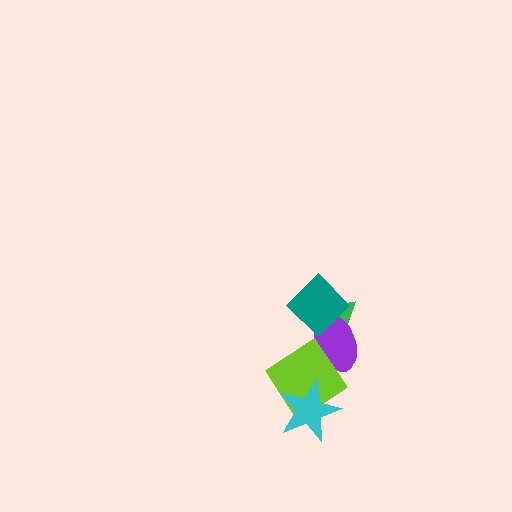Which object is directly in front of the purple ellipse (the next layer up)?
The lime diamond is directly in front of the purple ellipse.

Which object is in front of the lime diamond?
The cyan star is in front of the lime diamond.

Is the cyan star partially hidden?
No, no other shape covers it.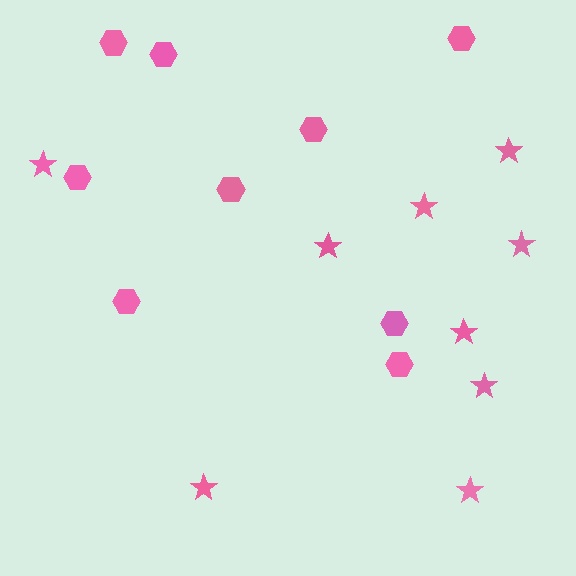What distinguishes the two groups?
There are 2 groups: one group of stars (9) and one group of hexagons (9).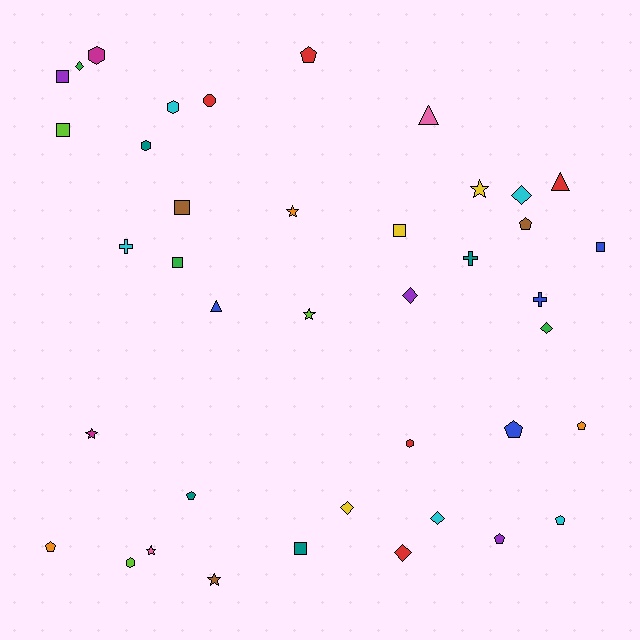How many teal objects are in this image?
There are 4 teal objects.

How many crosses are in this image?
There are 3 crosses.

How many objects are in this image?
There are 40 objects.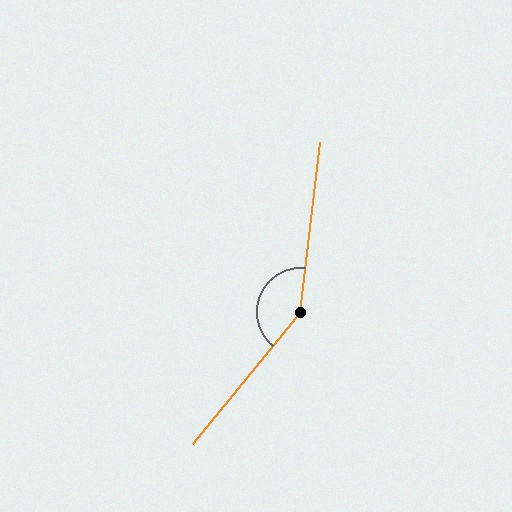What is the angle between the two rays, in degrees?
Approximately 147 degrees.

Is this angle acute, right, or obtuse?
It is obtuse.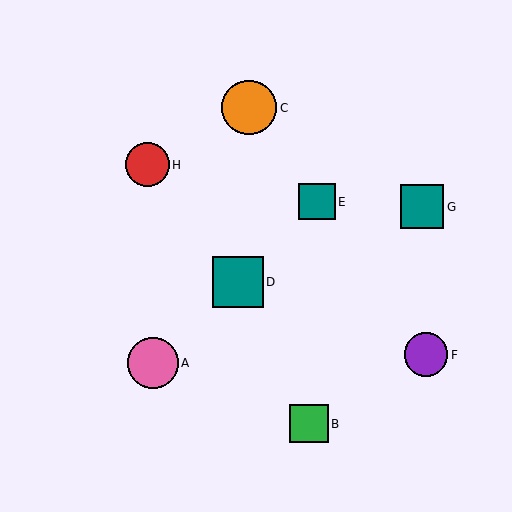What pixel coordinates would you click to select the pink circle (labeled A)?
Click at (153, 363) to select the pink circle A.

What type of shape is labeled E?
Shape E is a teal square.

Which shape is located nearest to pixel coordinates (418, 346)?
The purple circle (labeled F) at (426, 355) is nearest to that location.